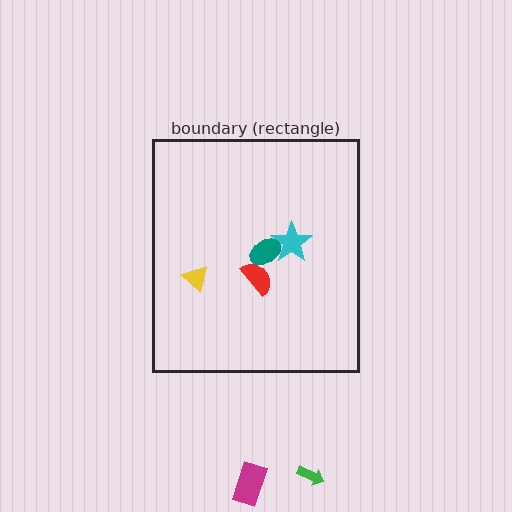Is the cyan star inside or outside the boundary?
Inside.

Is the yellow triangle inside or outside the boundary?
Inside.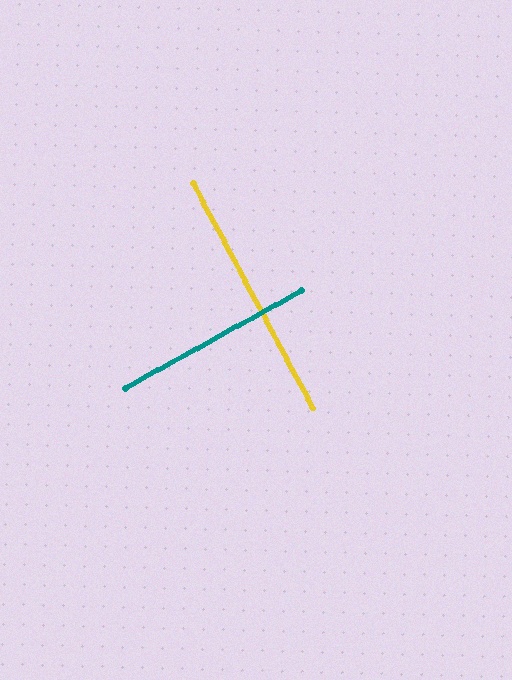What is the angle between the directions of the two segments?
Approximately 89 degrees.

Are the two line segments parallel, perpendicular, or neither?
Perpendicular — they meet at approximately 89°.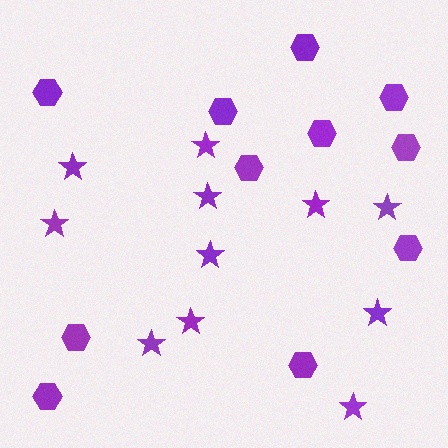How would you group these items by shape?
There are 2 groups: one group of hexagons (11) and one group of stars (11).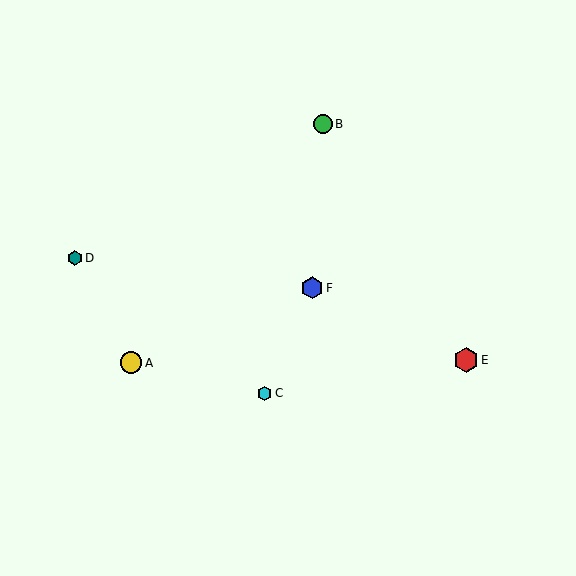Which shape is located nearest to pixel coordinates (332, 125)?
The green circle (labeled B) at (323, 124) is nearest to that location.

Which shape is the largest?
The red hexagon (labeled E) is the largest.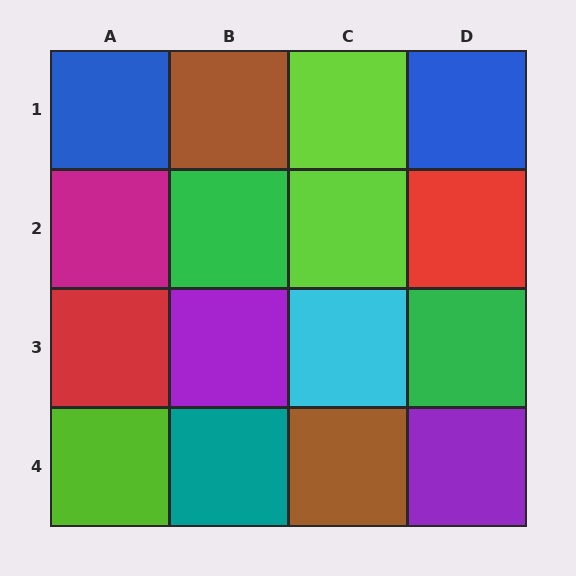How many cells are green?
2 cells are green.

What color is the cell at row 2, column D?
Red.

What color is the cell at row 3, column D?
Green.